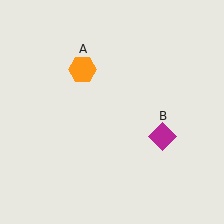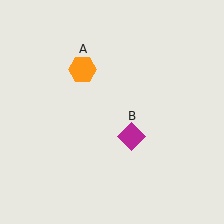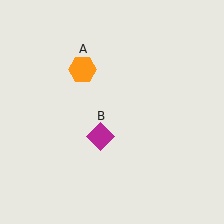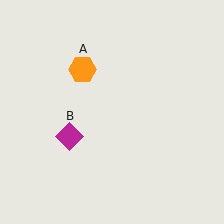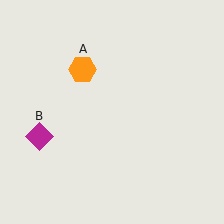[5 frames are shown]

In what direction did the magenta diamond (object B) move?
The magenta diamond (object B) moved left.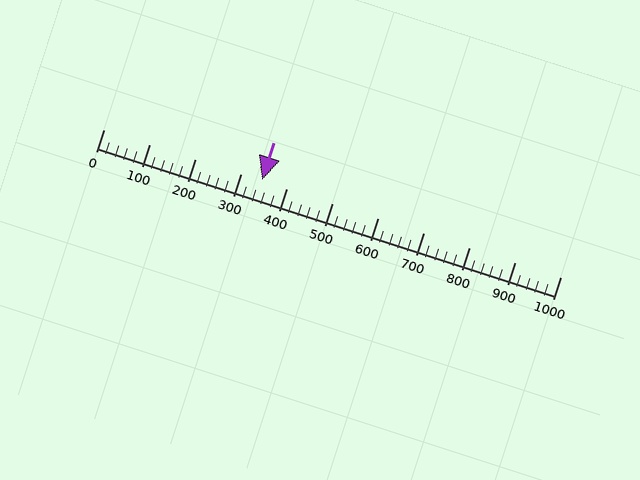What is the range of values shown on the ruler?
The ruler shows values from 0 to 1000.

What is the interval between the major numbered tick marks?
The major tick marks are spaced 100 units apart.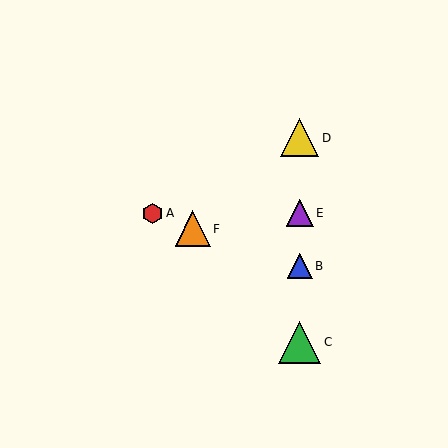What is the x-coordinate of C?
Object C is at x≈300.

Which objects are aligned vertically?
Objects B, C, D, E are aligned vertically.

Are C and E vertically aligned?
Yes, both are at x≈300.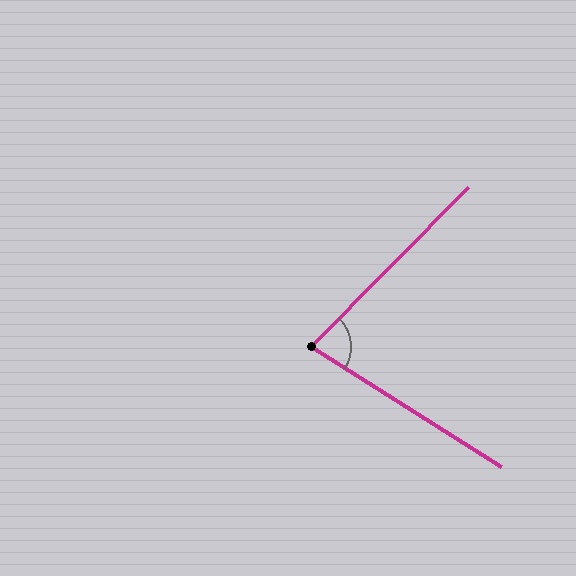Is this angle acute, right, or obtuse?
It is acute.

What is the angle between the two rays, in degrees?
Approximately 78 degrees.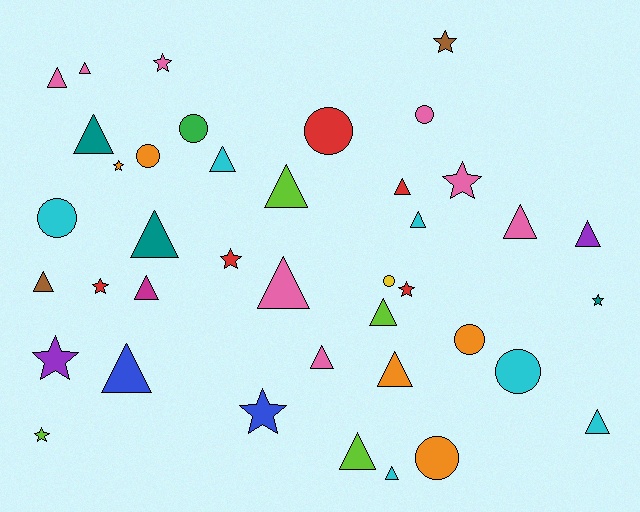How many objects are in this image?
There are 40 objects.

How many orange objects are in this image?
There are 5 orange objects.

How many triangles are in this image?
There are 20 triangles.